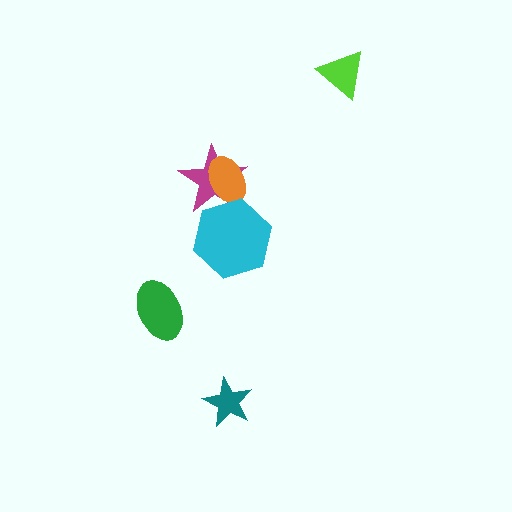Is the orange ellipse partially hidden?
Yes, it is partially covered by another shape.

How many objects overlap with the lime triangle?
0 objects overlap with the lime triangle.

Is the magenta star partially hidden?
Yes, it is partially covered by another shape.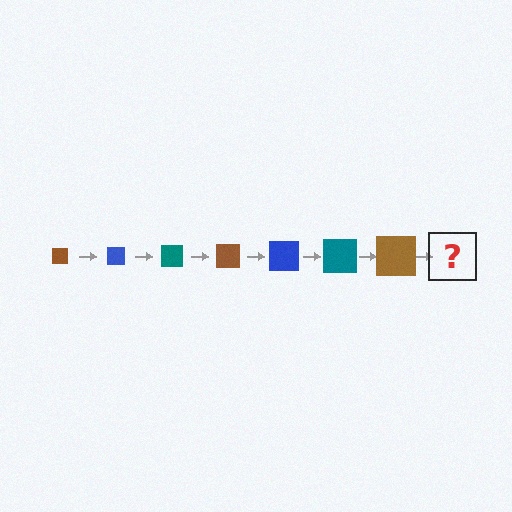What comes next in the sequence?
The next element should be a blue square, larger than the previous one.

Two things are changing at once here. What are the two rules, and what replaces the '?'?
The two rules are that the square grows larger each step and the color cycles through brown, blue, and teal. The '?' should be a blue square, larger than the previous one.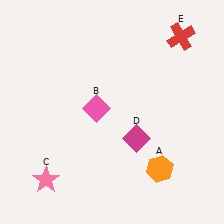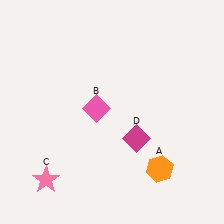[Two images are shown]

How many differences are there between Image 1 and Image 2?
There is 1 difference between the two images.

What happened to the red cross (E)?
The red cross (E) was removed in Image 2. It was in the top-right area of Image 1.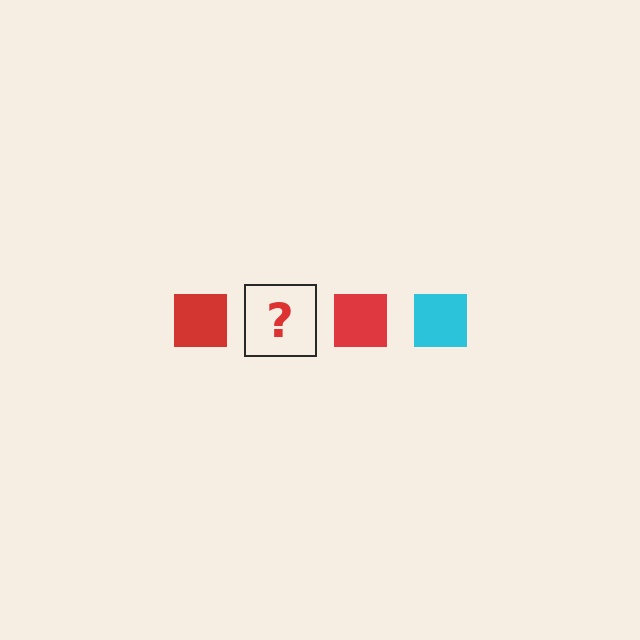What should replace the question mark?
The question mark should be replaced with a cyan square.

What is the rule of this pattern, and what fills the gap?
The rule is that the pattern cycles through red, cyan squares. The gap should be filled with a cyan square.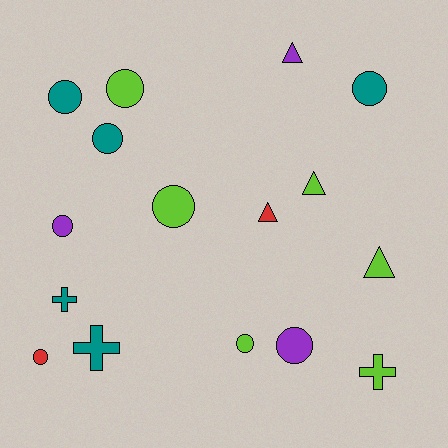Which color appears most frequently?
Lime, with 6 objects.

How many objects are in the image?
There are 16 objects.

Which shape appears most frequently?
Circle, with 9 objects.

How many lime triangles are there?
There are 2 lime triangles.